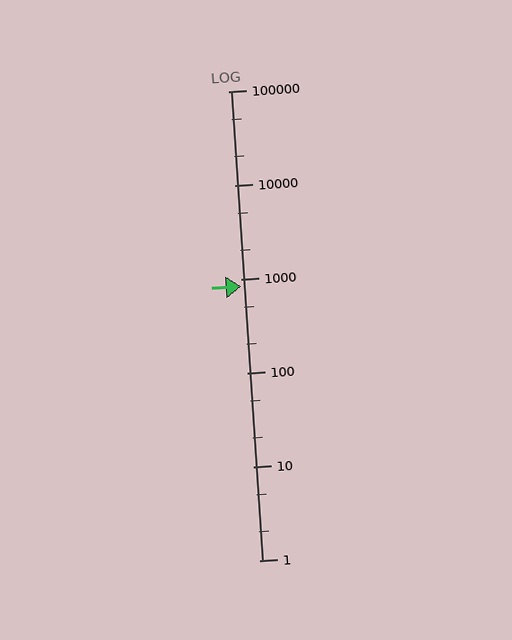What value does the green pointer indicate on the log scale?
The pointer indicates approximately 840.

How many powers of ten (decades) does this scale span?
The scale spans 5 decades, from 1 to 100000.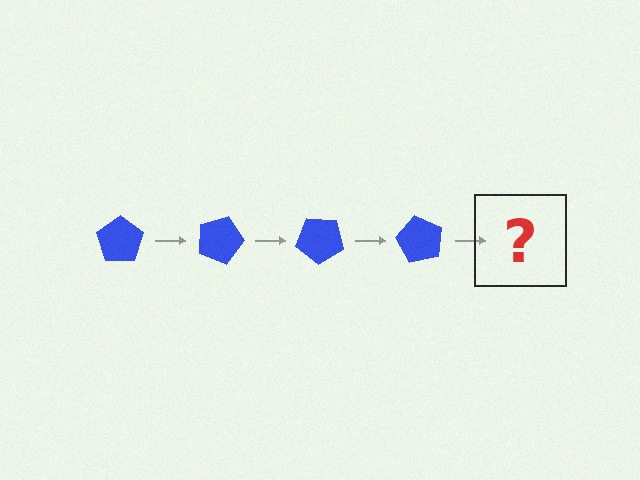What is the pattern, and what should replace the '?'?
The pattern is that the pentagon rotates 20 degrees each step. The '?' should be a blue pentagon rotated 80 degrees.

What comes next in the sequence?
The next element should be a blue pentagon rotated 80 degrees.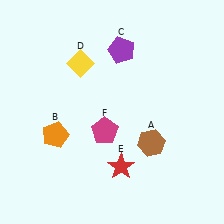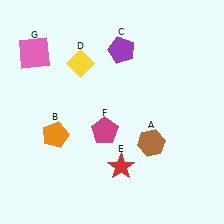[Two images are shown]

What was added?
A pink square (G) was added in Image 2.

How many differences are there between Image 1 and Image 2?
There is 1 difference between the two images.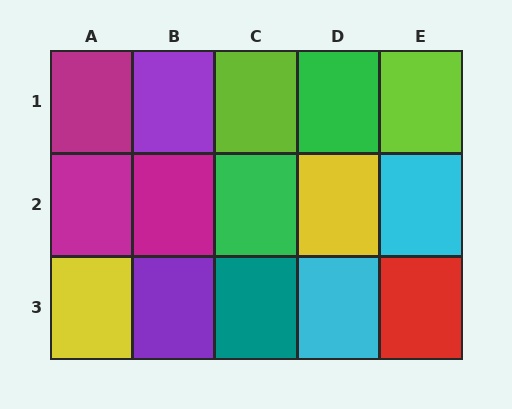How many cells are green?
2 cells are green.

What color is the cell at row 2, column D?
Yellow.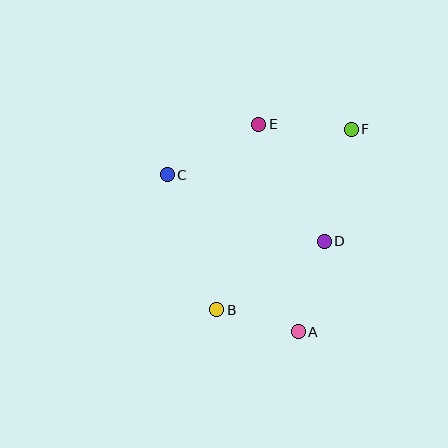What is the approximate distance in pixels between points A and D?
The distance between A and D is approximately 94 pixels.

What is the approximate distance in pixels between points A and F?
The distance between A and F is approximately 209 pixels.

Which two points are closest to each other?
Points A and B are closest to each other.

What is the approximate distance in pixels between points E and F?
The distance between E and F is approximately 92 pixels.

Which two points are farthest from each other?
Points B and F are farthest from each other.